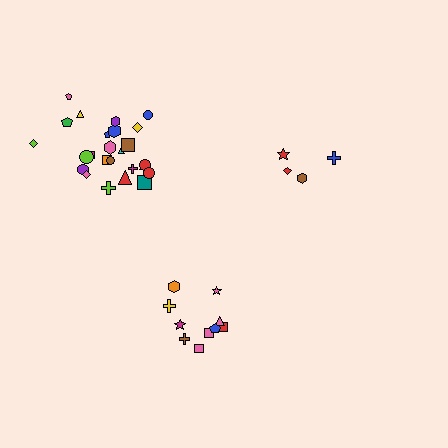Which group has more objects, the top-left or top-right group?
The top-left group.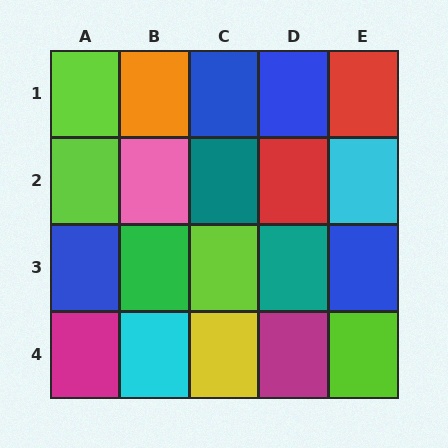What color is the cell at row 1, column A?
Lime.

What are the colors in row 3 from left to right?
Blue, green, lime, teal, blue.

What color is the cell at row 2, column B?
Pink.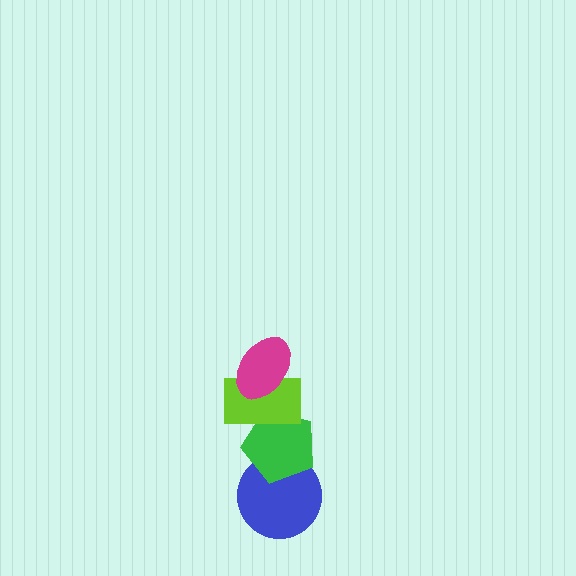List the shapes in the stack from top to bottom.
From top to bottom: the magenta ellipse, the lime rectangle, the green pentagon, the blue circle.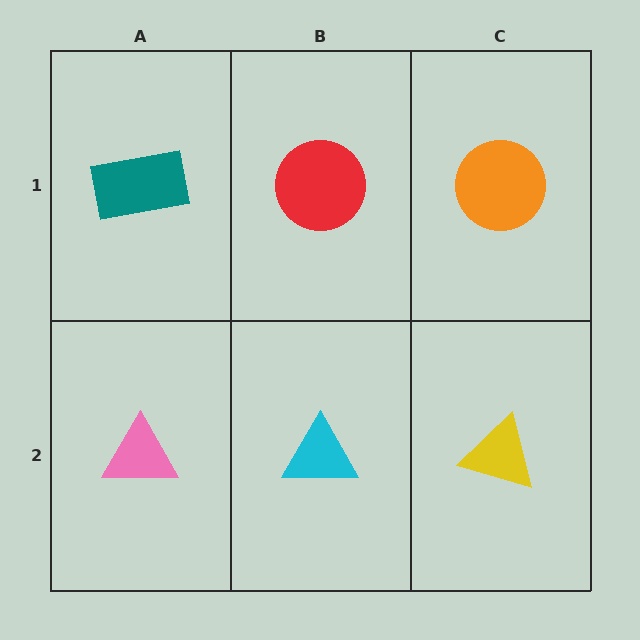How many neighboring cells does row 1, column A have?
2.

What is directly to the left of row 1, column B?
A teal rectangle.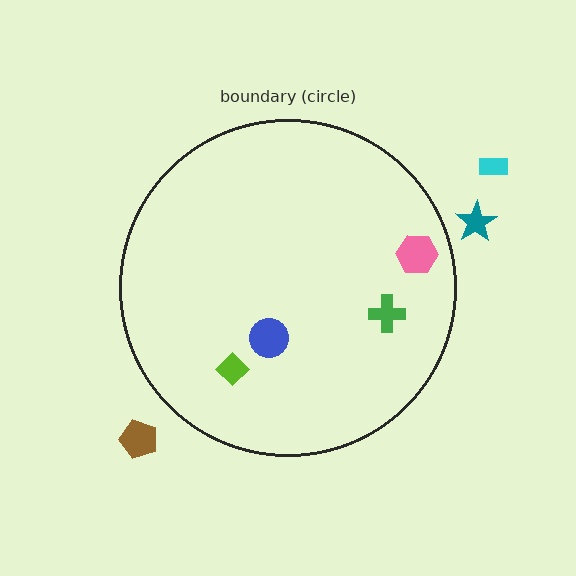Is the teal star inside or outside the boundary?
Outside.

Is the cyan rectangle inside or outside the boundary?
Outside.